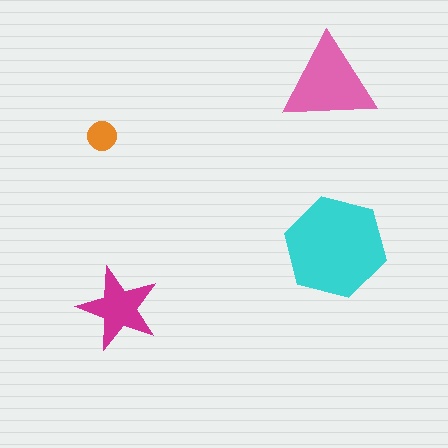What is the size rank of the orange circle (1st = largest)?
4th.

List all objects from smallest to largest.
The orange circle, the magenta star, the pink triangle, the cyan hexagon.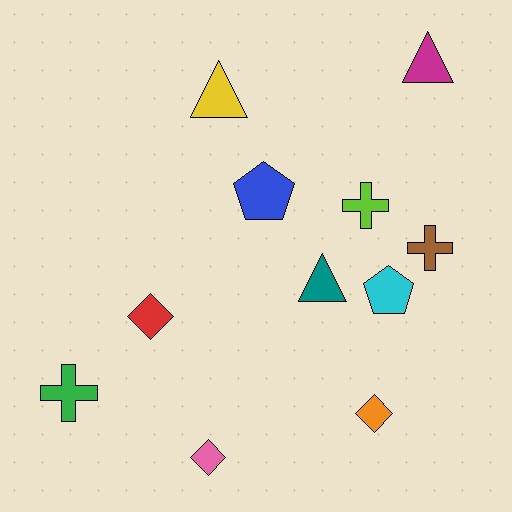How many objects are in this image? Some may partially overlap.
There are 11 objects.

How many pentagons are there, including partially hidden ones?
There are 2 pentagons.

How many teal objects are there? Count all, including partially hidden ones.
There is 1 teal object.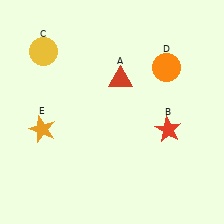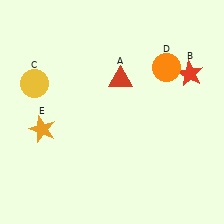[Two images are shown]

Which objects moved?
The objects that moved are: the red star (B), the yellow circle (C).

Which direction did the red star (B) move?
The red star (B) moved up.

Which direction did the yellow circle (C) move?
The yellow circle (C) moved down.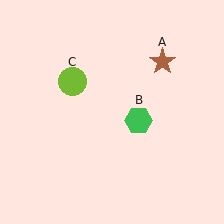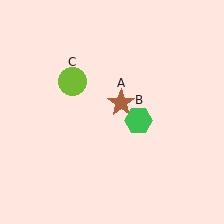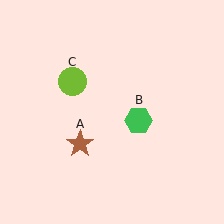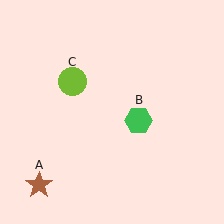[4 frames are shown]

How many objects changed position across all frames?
1 object changed position: brown star (object A).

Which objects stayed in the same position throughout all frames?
Green hexagon (object B) and lime circle (object C) remained stationary.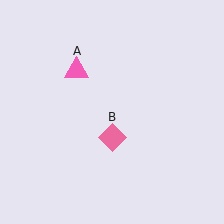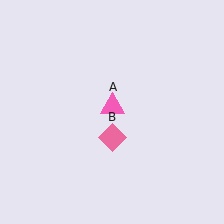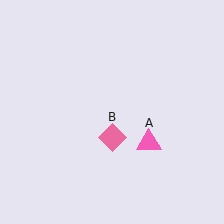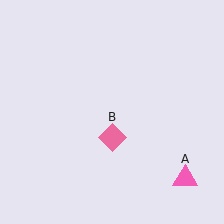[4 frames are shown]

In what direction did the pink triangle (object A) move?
The pink triangle (object A) moved down and to the right.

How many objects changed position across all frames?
1 object changed position: pink triangle (object A).